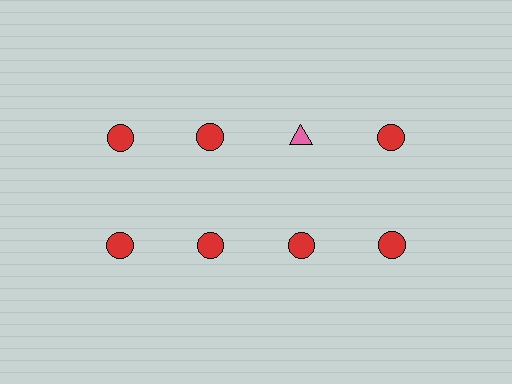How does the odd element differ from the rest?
It differs in both color (pink instead of red) and shape (triangle instead of circle).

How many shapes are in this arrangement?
There are 8 shapes arranged in a grid pattern.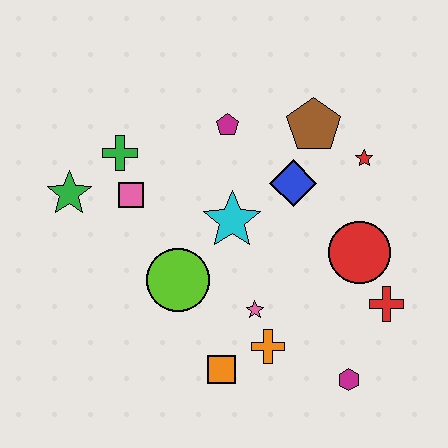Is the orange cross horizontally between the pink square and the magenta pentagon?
No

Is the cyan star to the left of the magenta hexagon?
Yes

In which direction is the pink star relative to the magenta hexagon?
The pink star is to the left of the magenta hexagon.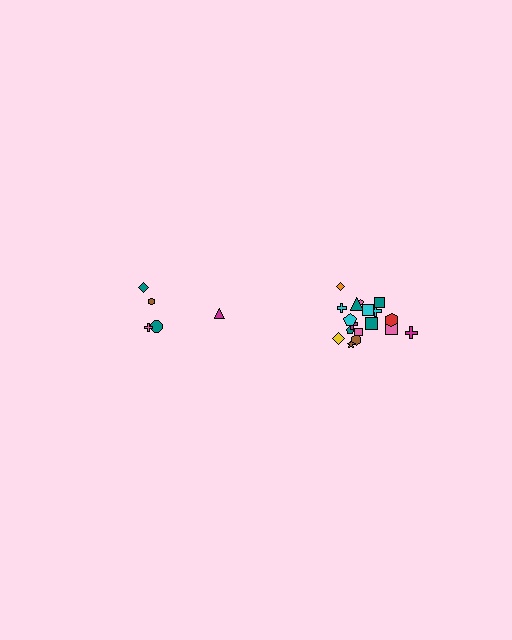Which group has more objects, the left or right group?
The right group.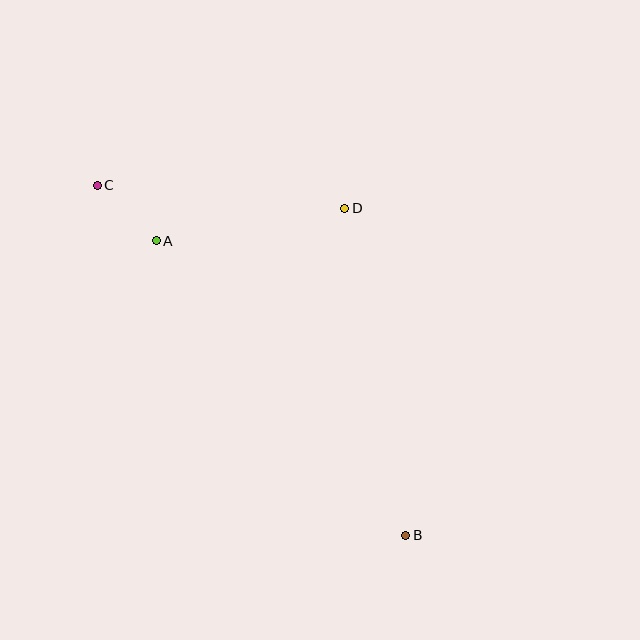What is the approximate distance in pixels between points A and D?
The distance between A and D is approximately 192 pixels.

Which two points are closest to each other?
Points A and C are closest to each other.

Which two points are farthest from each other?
Points B and C are farthest from each other.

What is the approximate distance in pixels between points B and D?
The distance between B and D is approximately 333 pixels.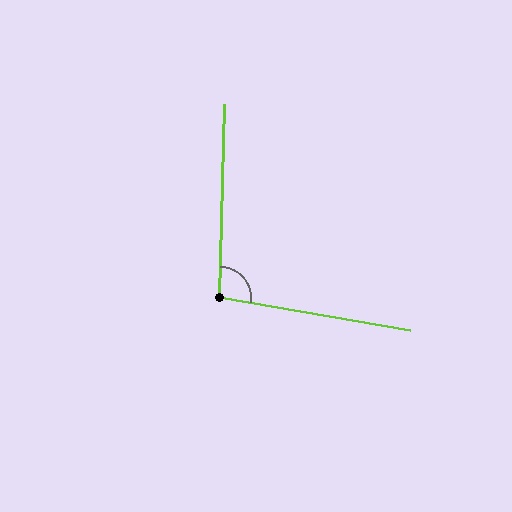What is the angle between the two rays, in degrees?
Approximately 98 degrees.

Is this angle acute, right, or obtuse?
It is obtuse.